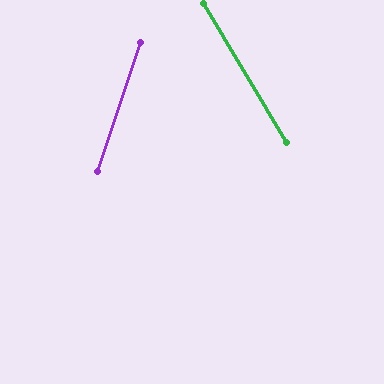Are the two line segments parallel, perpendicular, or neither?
Neither parallel nor perpendicular — they differ by about 49°.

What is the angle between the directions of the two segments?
Approximately 49 degrees.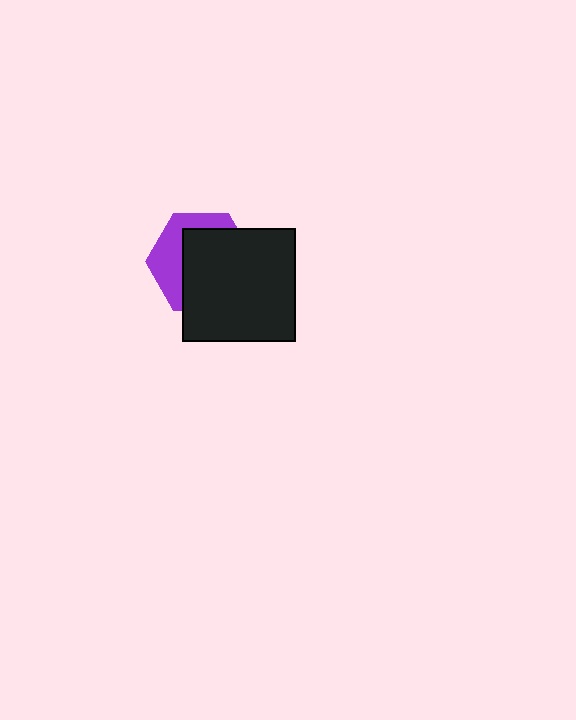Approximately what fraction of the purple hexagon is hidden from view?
Roughly 64% of the purple hexagon is hidden behind the black square.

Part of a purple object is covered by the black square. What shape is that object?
It is a hexagon.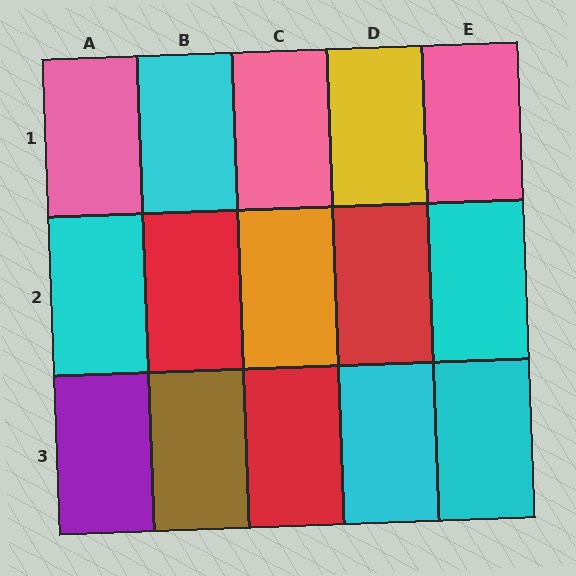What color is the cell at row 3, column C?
Red.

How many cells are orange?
1 cell is orange.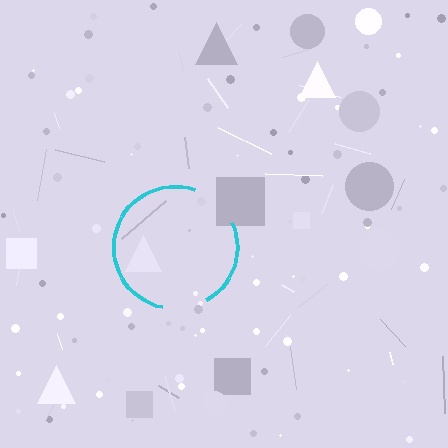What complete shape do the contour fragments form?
The contour fragments form a circle.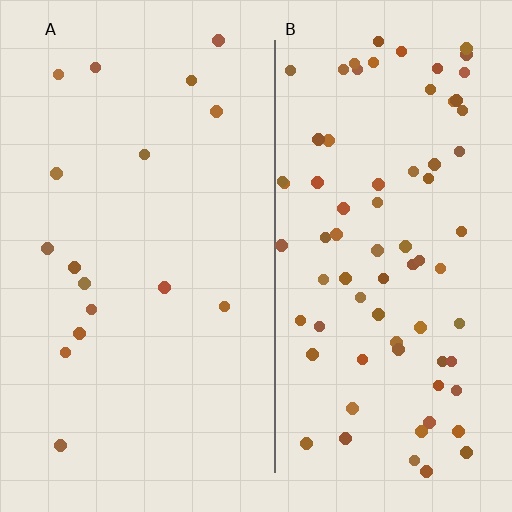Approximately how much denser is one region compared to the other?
Approximately 4.7× — region B over region A.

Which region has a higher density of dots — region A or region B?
B (the right).